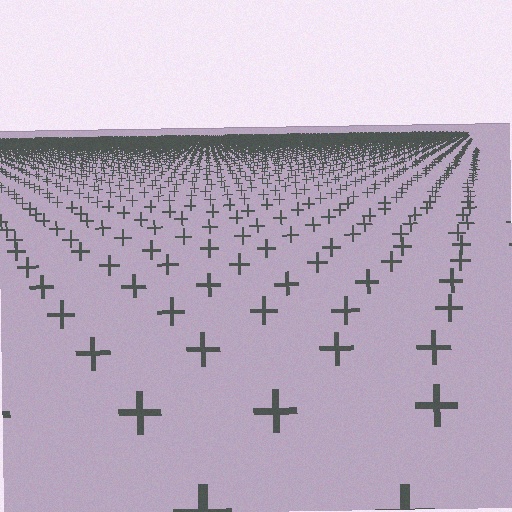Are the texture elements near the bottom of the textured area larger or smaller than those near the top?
Larger. Near the bottom, elements are closer to the viewer and appear at a bigger on-screen size.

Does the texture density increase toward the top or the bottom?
Density increases toward the top.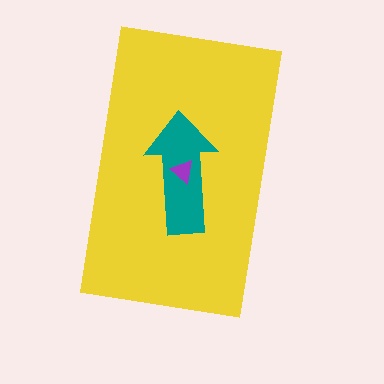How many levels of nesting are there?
3.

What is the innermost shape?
The purple triangle.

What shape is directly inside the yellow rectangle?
The teal arrow.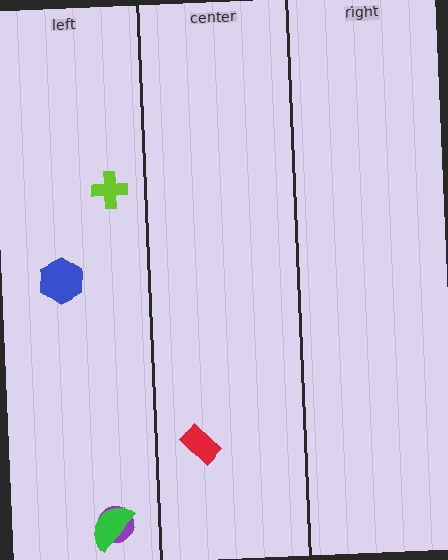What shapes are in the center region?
The red rectangle.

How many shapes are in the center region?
1.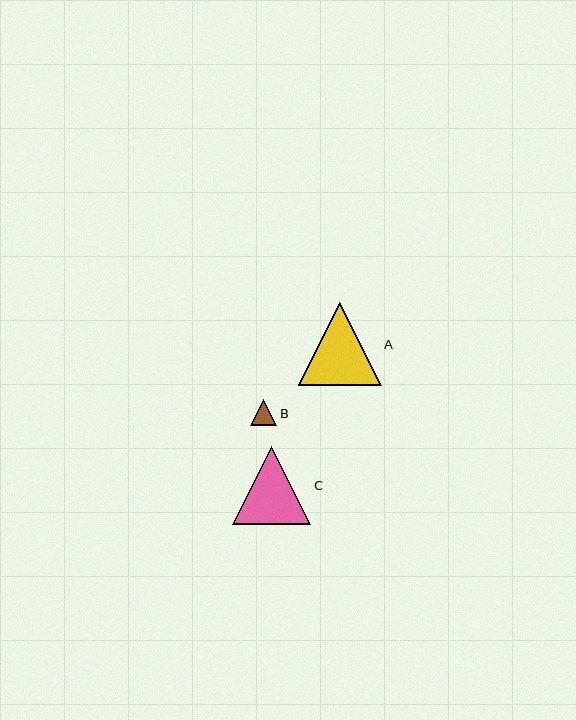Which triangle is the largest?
Triangle A is the largest with a size of approximately 83 pixels.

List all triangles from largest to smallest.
From largest to smallest: A, C, B.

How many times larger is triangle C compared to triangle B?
Triangle C is approximately 3.0 times the size of triangle B.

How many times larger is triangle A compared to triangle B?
Triangle A is approximately 3.2 times the size of triangle B.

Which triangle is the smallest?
Triangle B is the smallest with a size of approximately 26 pixels.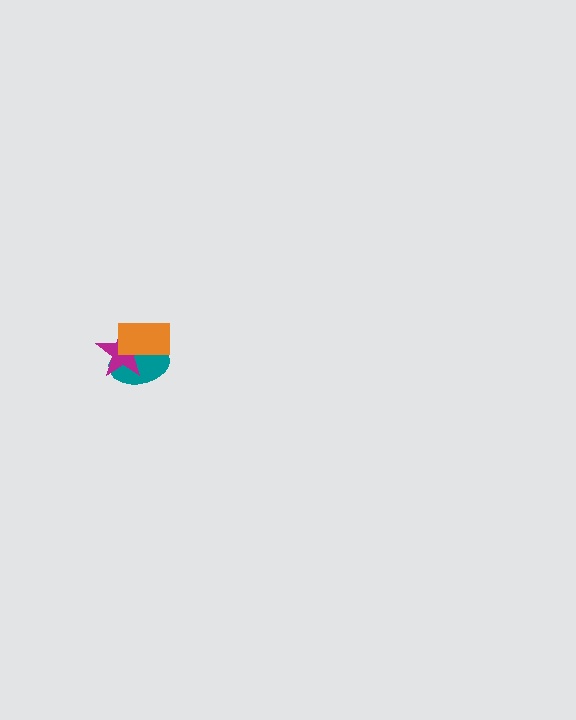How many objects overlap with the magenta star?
2 objects overlap with the magenta star.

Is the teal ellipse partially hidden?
Yes, it is partially covered by another shape.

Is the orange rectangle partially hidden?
No, no other shape covers it.